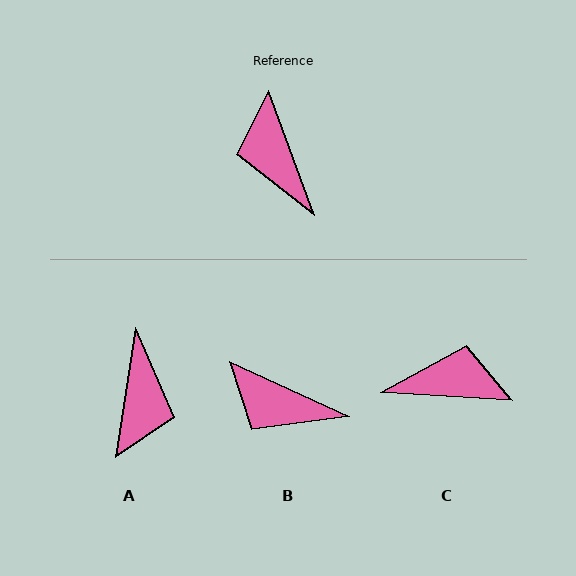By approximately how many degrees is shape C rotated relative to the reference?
Approximately 113 degrees clockwise.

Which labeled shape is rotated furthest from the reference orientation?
A, about 151 degrees away.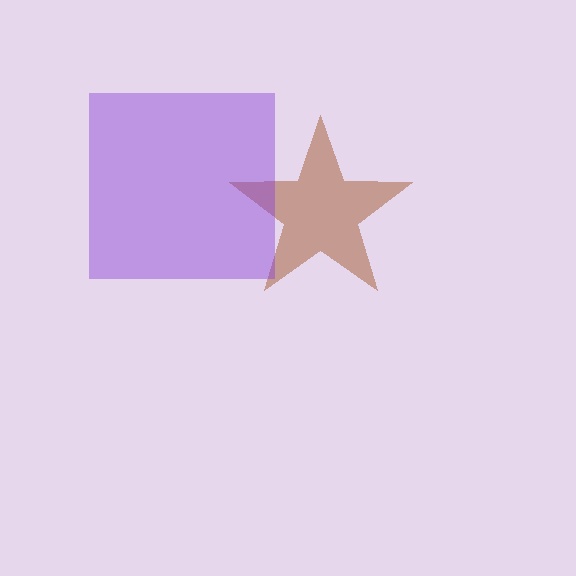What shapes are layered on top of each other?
The layered shapes are: a brown star, a purple square.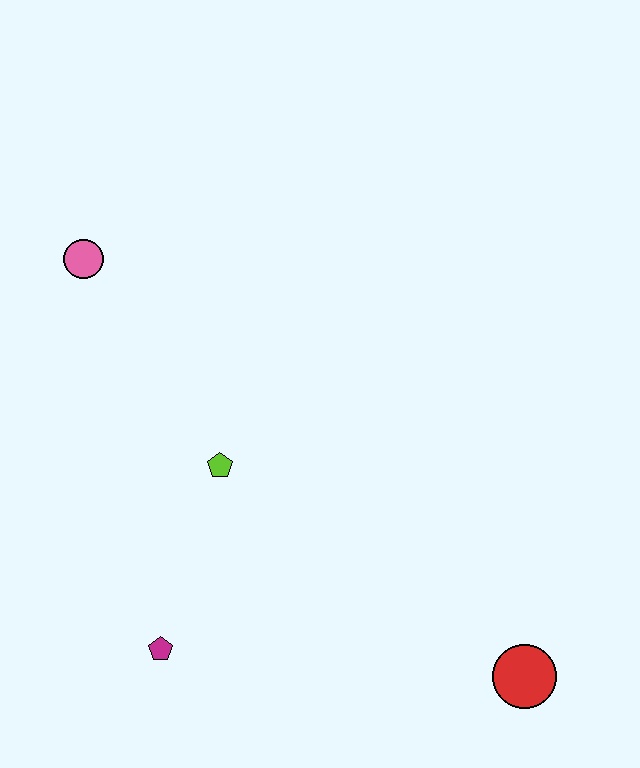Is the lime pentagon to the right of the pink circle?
Yes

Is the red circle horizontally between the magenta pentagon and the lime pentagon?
No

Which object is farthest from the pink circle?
The red circle is farthest from the pink circle.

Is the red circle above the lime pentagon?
No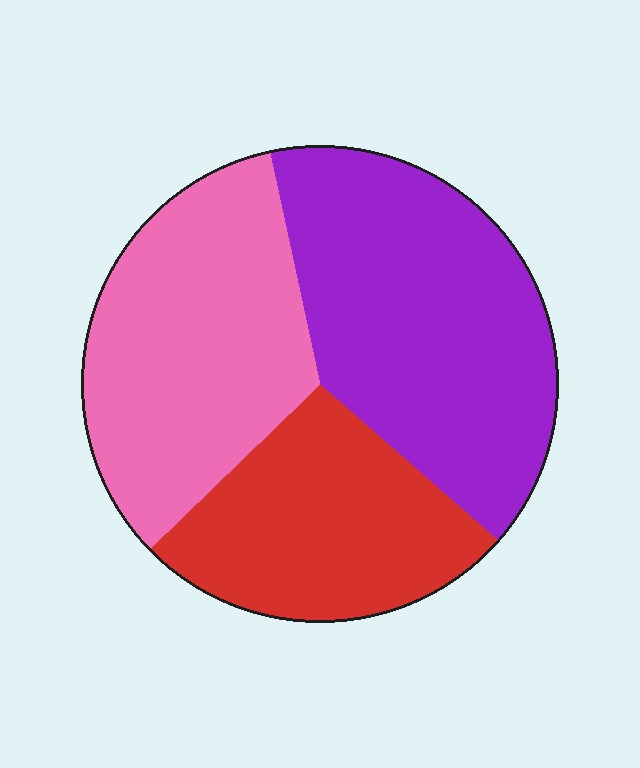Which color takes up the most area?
Purple, at roughly 40%.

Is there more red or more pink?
Pink.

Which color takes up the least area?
Red, at roughly 25%.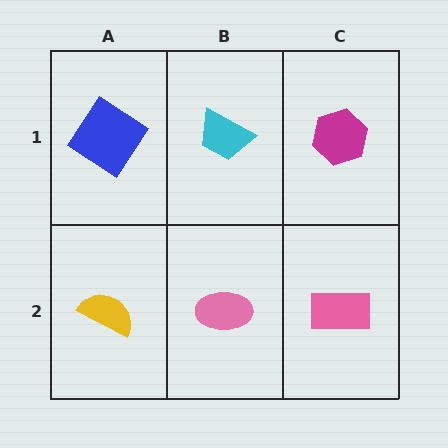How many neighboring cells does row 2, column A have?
2.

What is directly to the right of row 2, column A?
A pink ellipse.